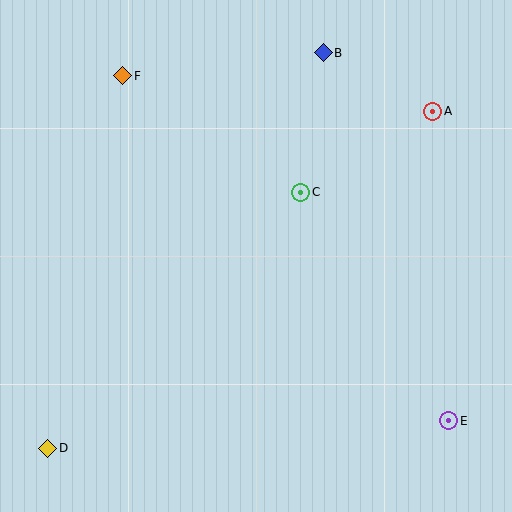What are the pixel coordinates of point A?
Point A is at (433, 111).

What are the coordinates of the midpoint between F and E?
The midpoint between F and E is at (286, 248).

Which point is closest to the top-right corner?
Point A is closest to the top-right corner.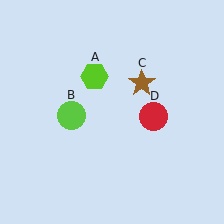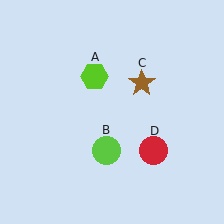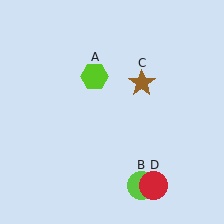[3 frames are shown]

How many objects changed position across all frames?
2 objects changed position: lime circle (object B), red circle (object D).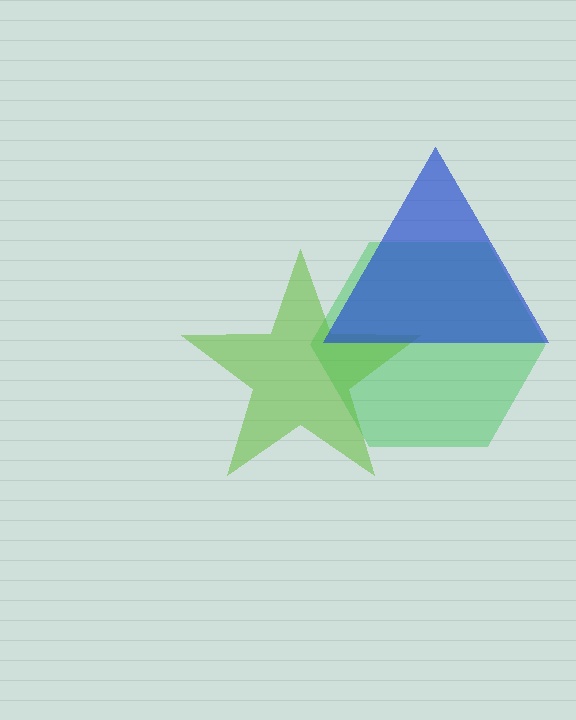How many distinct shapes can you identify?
There are 3 distinct shapes: a green hexagon, a lime star, a blue triangle.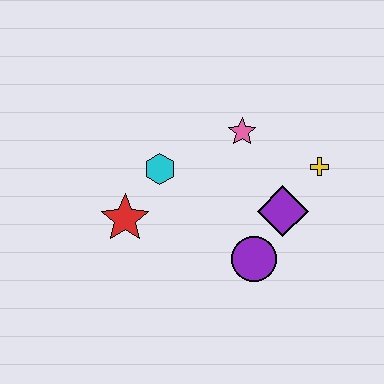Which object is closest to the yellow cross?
The purple diamond is closest to the yellow cross.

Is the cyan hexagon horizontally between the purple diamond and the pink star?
No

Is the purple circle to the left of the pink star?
No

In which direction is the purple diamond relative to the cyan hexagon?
The purple diamond is to the right of the cyan hexagon.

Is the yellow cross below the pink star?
Yes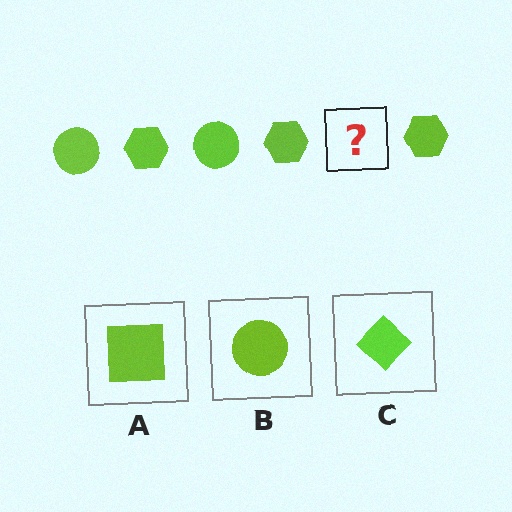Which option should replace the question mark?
Option B.